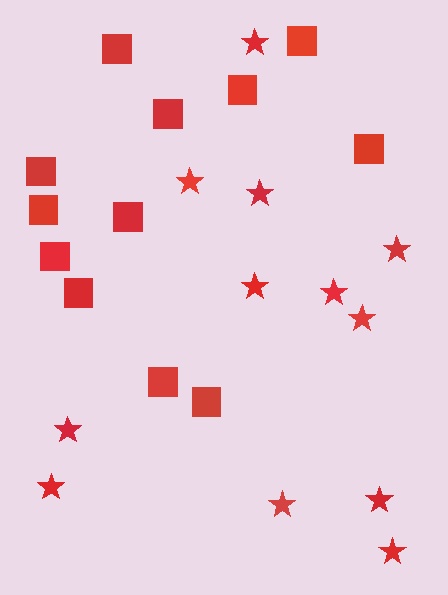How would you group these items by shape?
There are 2 groups: one group of squares (12) and one group of stars (12).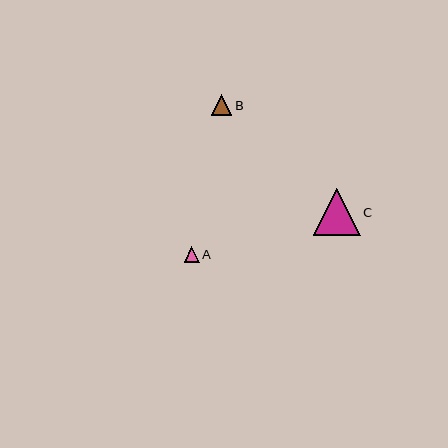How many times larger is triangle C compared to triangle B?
Triangle C is approximately 2.3 times the size of triangle B.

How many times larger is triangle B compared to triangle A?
Triangle B is approximately 1.3 times the size of triangle A.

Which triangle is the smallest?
Triangle A is the smallest with a size of approximately 15 pixels.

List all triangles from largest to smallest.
From largest to smallest: C, B, A.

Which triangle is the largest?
Triangle C is the largest with a size of approximately 47 pixels.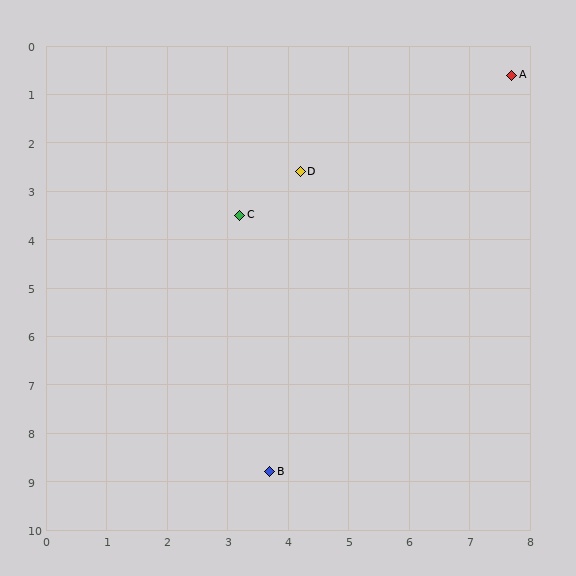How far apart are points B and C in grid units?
Points B and C are about 5.3 grid units apart.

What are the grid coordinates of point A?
Point A is at approximately (7.7, 0.6).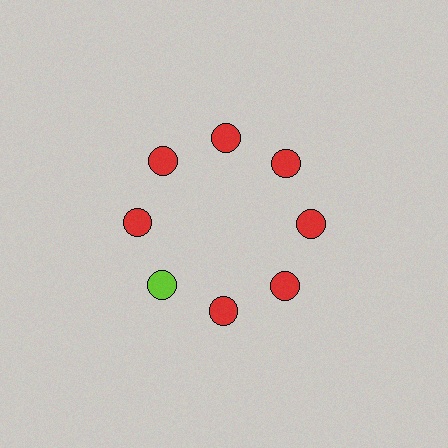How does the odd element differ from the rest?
It has a different color: lime instead of red.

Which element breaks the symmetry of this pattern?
The lime circle at roughly the 8 o'clock position breaks the symmetry. All other shapes are red circles.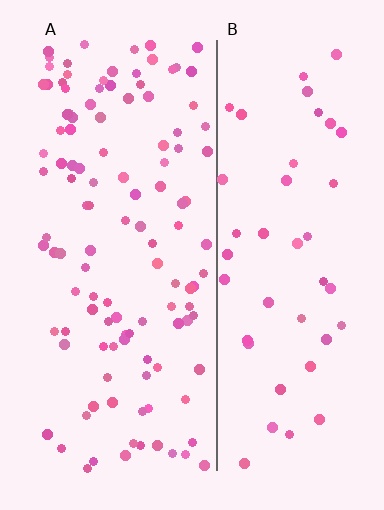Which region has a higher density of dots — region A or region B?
A (the left).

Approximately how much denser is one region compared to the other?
Approximately 2.5× — region A over region B.